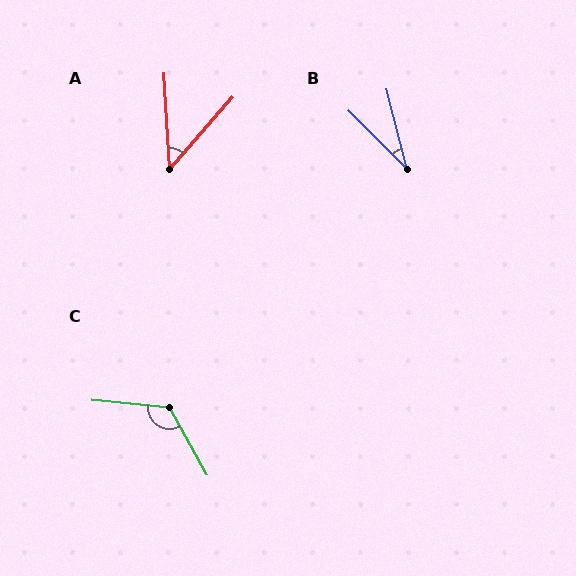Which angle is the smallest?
B, at approximately 30 degrees.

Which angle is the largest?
C, at approximately 124 degrees.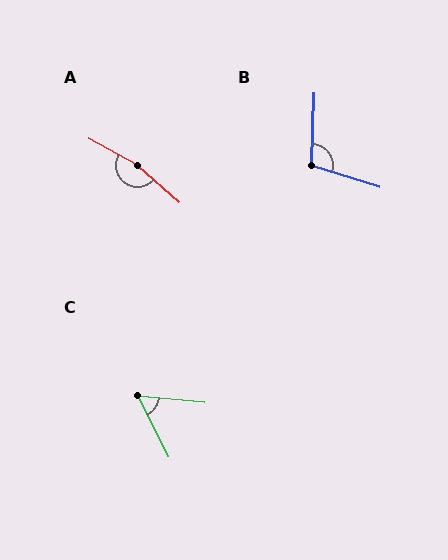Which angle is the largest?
A, at approximately 167 degrees.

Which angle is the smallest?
C, at approximately 58 degrees.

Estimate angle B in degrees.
Approximately 106 degrees.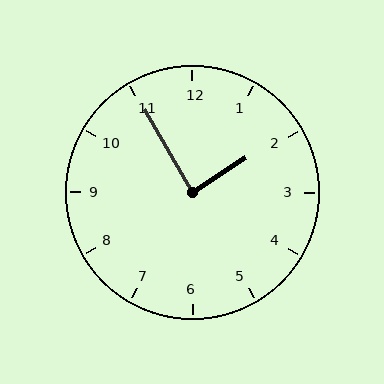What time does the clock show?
1:55.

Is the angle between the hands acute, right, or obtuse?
It is right.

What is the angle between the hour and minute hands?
Approximately 88 degrees.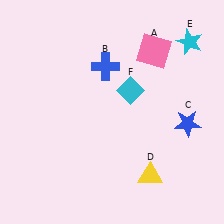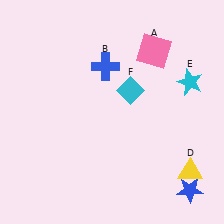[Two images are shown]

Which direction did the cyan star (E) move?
The cyan star (E) moved down.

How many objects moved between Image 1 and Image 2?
3 objects moved between the two images.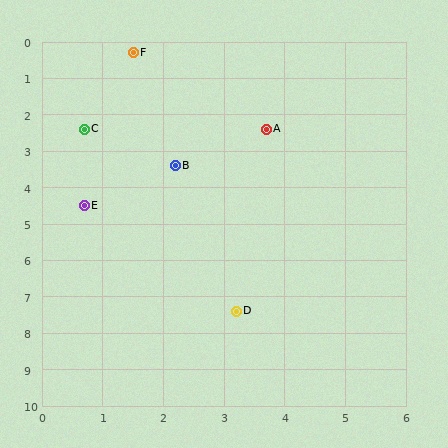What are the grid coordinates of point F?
Point F is at approximately (1.5, 0.3).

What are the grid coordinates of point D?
Point D is at approximately (3.2, 7.4).